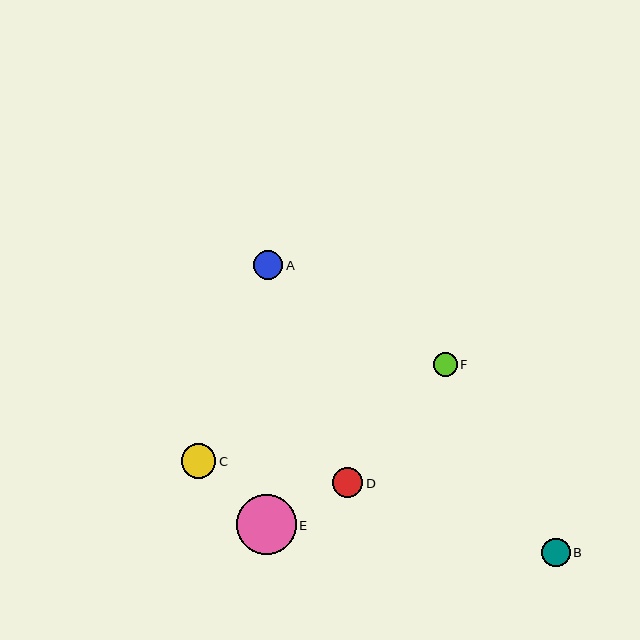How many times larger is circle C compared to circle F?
Circle C is approximately 1.5 times the size of circle F.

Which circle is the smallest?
Circle F is the smallest with a size of approximately 23 pixels.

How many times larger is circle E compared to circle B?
Circle E is approximately 2.1 times the size of circle B.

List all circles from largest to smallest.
From largest to smallest: E, C, D, A, B, F.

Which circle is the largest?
Circle E is the largest with a size of approximately 60 pixels.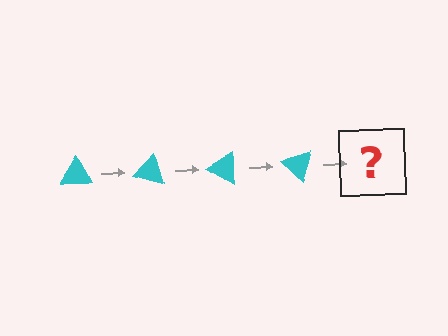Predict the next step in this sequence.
The next step is a cyan triangle rotated 60 degrees.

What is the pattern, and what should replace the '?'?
The pattern is that the triangle rotates 15 degrees each step. The '?' should be a cyan triangle rotated 60 degrees.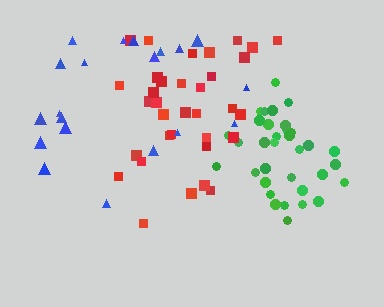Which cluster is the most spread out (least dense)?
Blue.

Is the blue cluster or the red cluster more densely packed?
Red.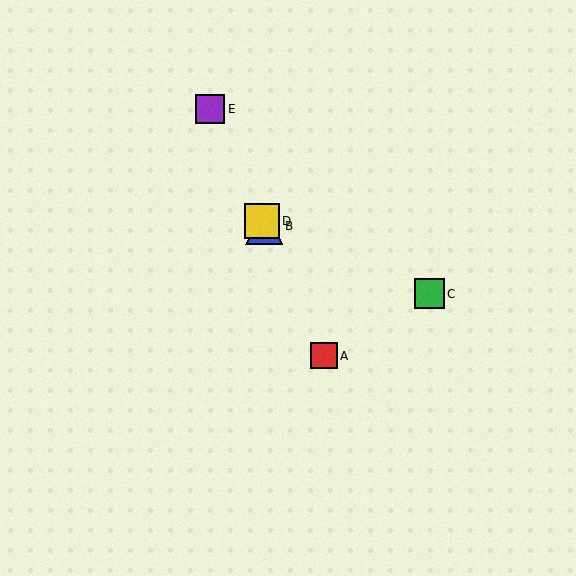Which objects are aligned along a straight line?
Objects A, B, D, E are aligned along a straight line.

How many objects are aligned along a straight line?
4 objects (A, B, D, E) are aligned along a straight line.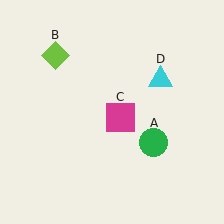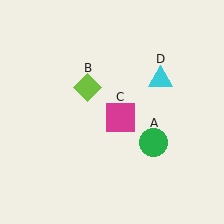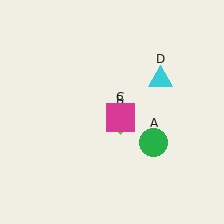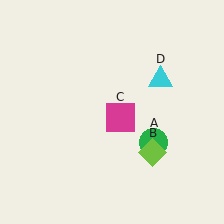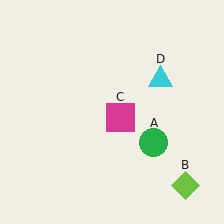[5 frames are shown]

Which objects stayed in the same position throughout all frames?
Green circle (object A) and magenta square (object C) and cyan triangle (object D) remained stationary.